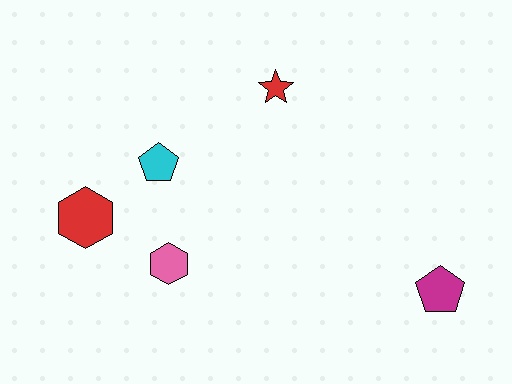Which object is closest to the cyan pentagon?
The red hexagon is closest to the cyan pentagon.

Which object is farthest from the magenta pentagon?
The red hexagon is farthest from the magenta pentagon.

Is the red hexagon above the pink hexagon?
Yes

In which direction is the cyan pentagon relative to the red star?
The cyan pentagon is to the left of the red star.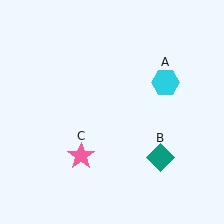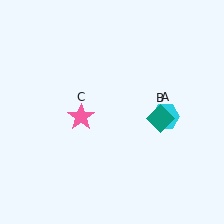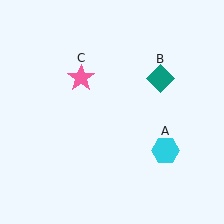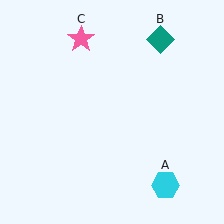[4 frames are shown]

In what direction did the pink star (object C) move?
The pink star (object C) moved up.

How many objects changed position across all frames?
3 objects changed position: cyan hexagon (object A), teal diamond (object B), pink star (object C).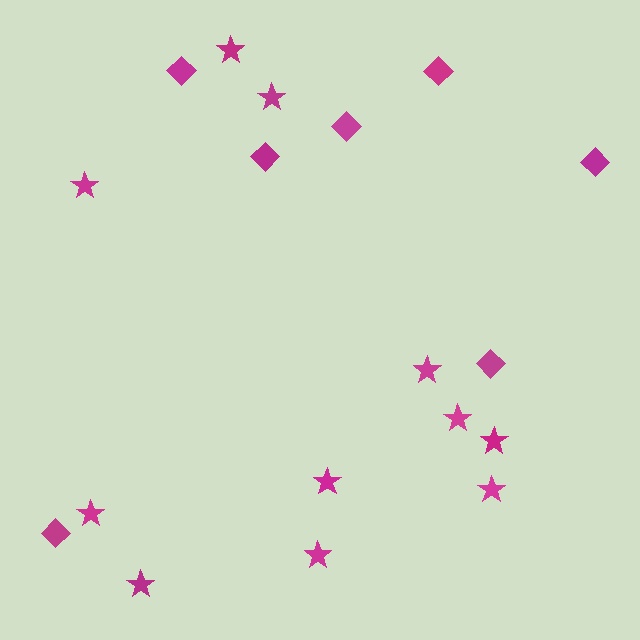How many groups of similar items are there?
There are 2 groups: one group of stars (11) and one group of diamonds (7).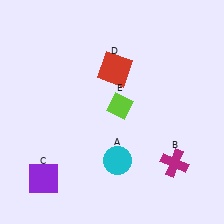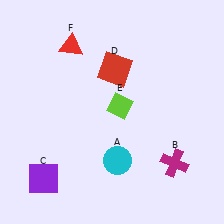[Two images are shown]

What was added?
A red triangle (F) was added in Image 2.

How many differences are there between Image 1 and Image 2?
There is 1 difference between the two images.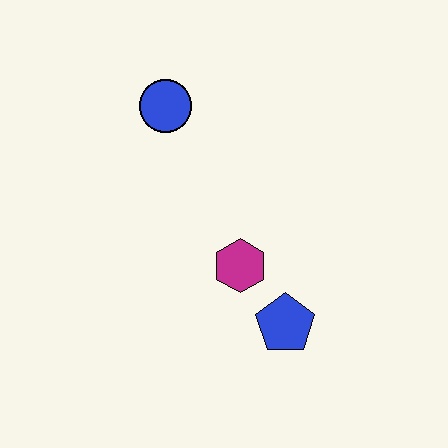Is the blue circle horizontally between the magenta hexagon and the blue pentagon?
No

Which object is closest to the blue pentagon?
The magenta hexagon is closest to the blue pentagon.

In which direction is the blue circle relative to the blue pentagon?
The blue circle is above the blue pentagon.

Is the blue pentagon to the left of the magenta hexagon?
No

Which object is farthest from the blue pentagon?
The blue circle is farthest from the blue pentagon.